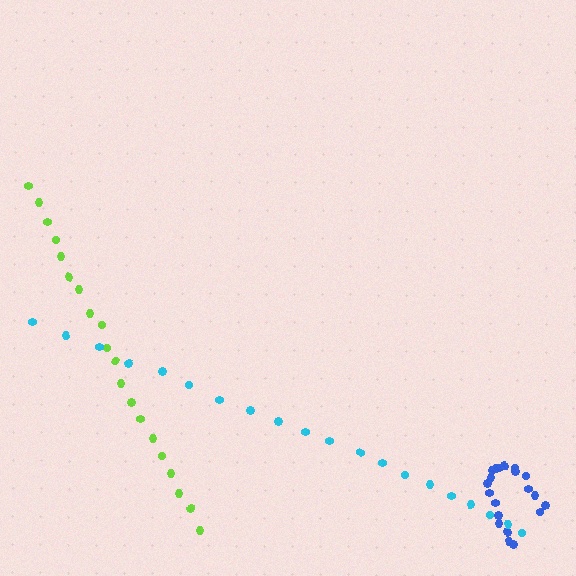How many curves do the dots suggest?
There are 3 distinct paths.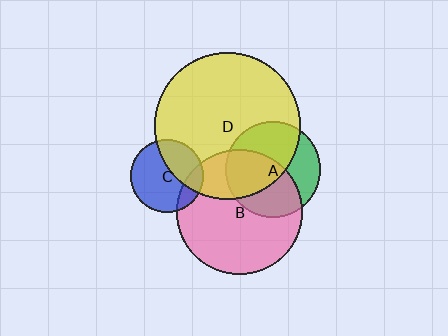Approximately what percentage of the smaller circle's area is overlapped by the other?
Approximately 55%.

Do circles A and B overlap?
Yes.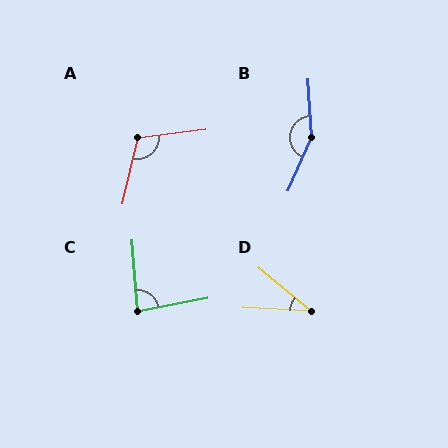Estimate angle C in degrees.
Approximately 84 degrees.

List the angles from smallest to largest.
D (37°), C (84°), A (110°), B (153°).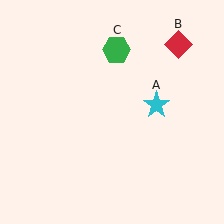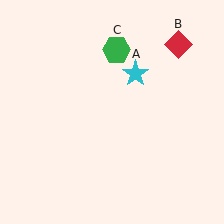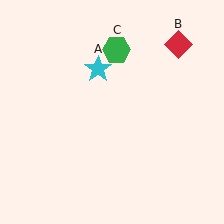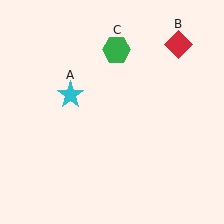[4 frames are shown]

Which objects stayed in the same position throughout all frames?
Red diamond (object B) and green hexagon (object C) remained stationary.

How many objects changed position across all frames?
1 object changed position: cyan star (object A).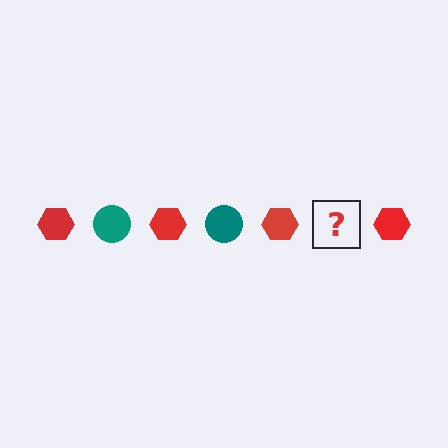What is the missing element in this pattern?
The missing element is a teal circle.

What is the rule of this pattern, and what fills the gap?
The rule is that the pattern alternates between red hexagon and teal circle. The gap should be filled with a teal circle.